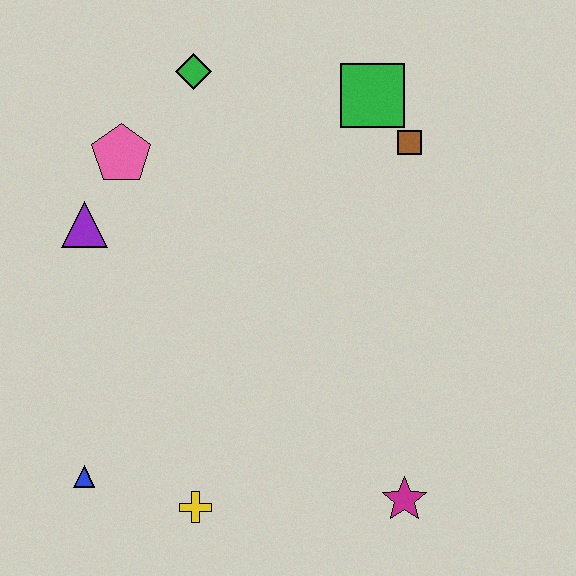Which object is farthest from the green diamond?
The magenta star is farthest from the green diamond.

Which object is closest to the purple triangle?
The pink pentagon is closest to the purple triangle.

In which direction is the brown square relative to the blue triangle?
The brown square is above the blue triangle.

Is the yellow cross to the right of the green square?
No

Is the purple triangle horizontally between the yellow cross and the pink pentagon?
No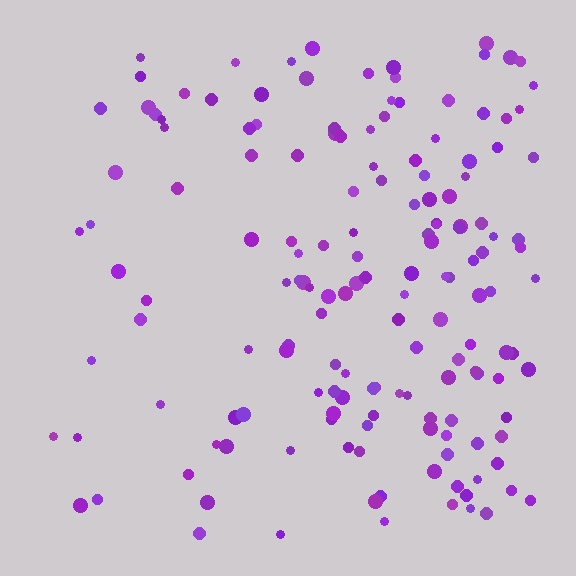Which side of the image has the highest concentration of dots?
The right.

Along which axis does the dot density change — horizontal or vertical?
Horizontal.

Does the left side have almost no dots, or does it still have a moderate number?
Still a moderate number, just noticeably fewer than the right.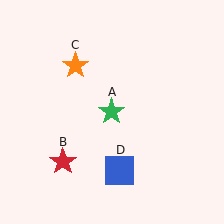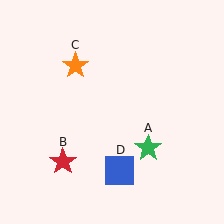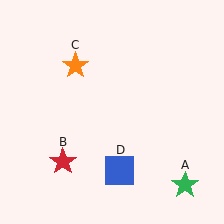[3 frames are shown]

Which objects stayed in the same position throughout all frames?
Red star (object B) and orange star (object C) and blue square (object D) remained stationary.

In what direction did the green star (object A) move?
The green star (object A) moved down and to the right.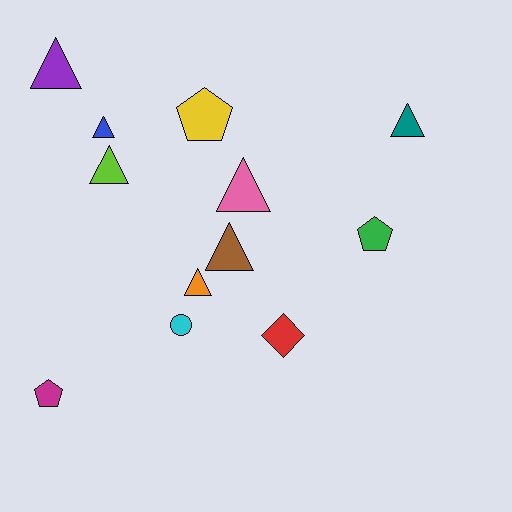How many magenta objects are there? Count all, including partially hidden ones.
There is 1 magenta object.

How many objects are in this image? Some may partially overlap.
There are 12 objects.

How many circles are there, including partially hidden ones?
There is 1 circle.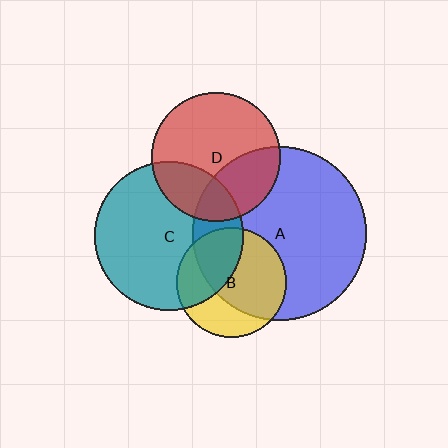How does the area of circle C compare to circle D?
Approximately 1.3 times.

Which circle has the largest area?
Circle A (blue).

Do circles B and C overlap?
Yes.